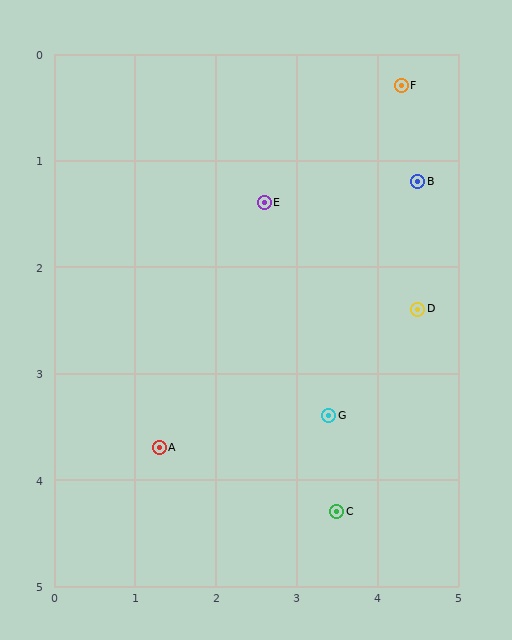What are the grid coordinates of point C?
Point C is at approximately (3.5, 4.3).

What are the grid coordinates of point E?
Point E is at approximately (2.6, 1.4).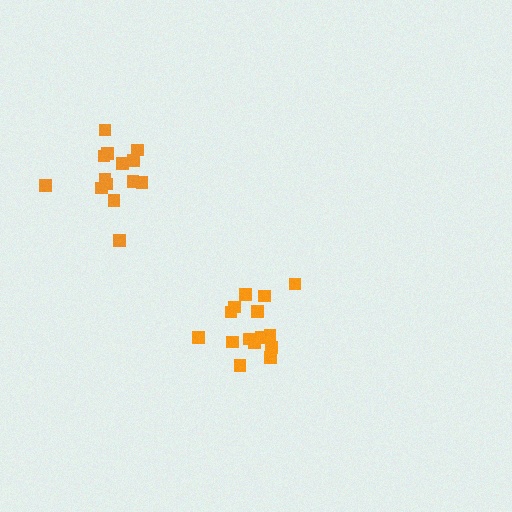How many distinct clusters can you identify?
There are 2 distinct clusters.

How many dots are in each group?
Group 1: 16 dots, Group 2: 14 dots (30 total).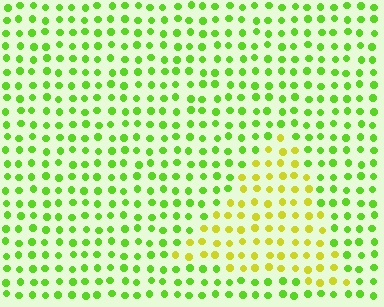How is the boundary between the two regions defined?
The boundary is defined purely by a slight shift in hue (about 39 degrees). Spacing, size, and orientation are identical on both sides.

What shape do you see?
I see a triangle.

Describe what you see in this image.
The image is filled with small lime elements in a uniform arrangement. A triangle-shaped region is visible where the elements are tinted to a slightly different hue, forming a subtle color boundary.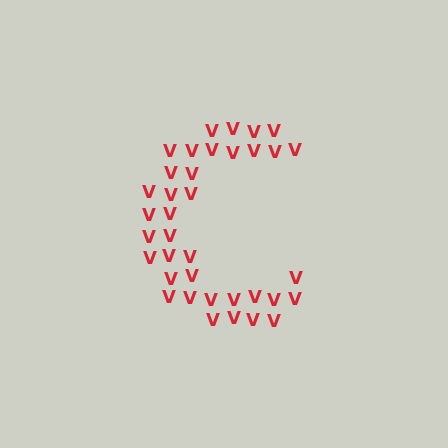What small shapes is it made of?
It is made of small letter V's.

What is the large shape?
The large shape is the letter C.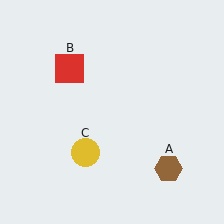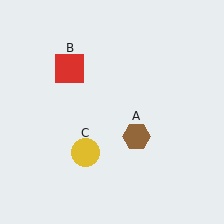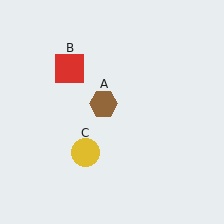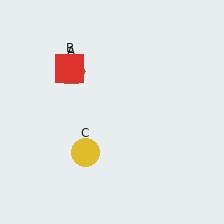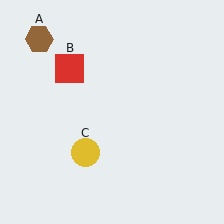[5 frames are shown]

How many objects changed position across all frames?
1 object changed position: brown hexagon (object A).